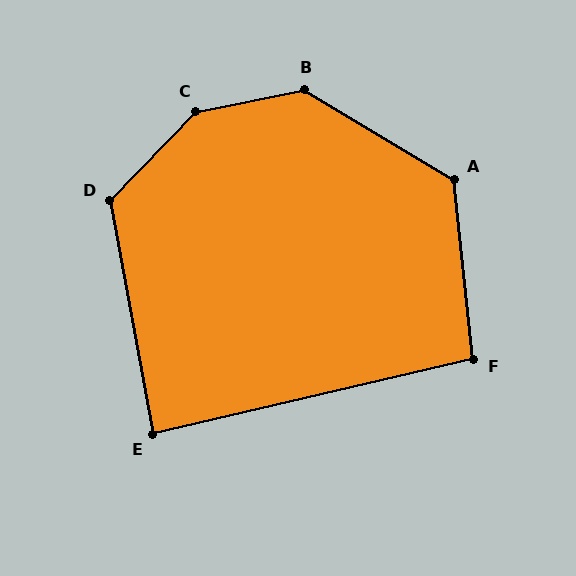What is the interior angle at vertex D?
Approximately 125 degrees (obtuse).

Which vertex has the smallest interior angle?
E, at approximately 87 degrees.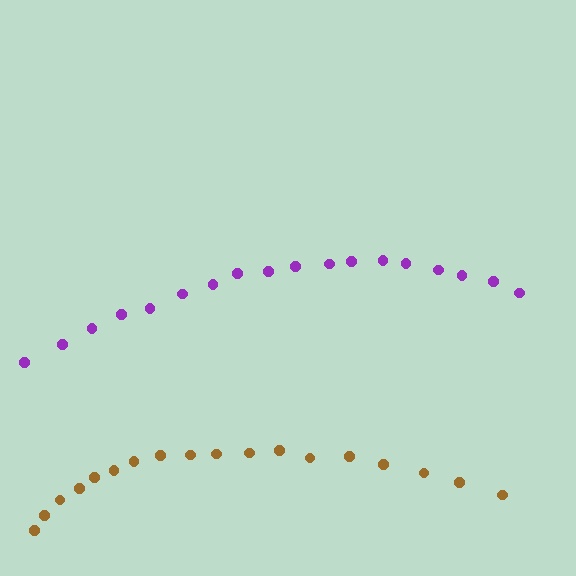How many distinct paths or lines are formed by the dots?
There are 2 distinct paths.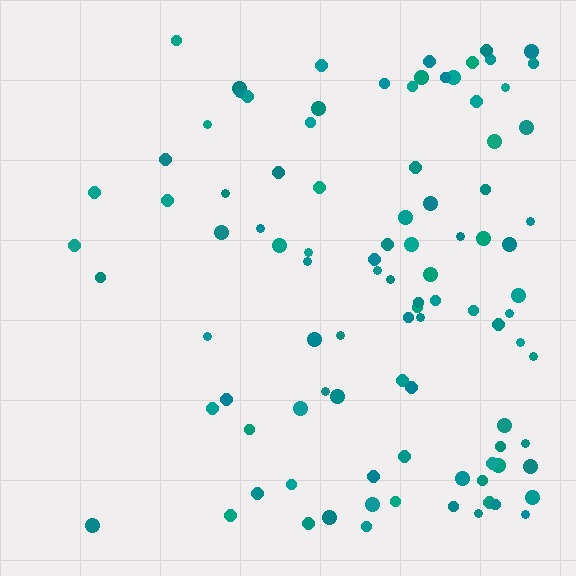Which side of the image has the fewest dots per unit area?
The left.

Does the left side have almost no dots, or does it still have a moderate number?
Still a moderate number, just noticeably fewer than the right.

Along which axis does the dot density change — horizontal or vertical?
Horizontal.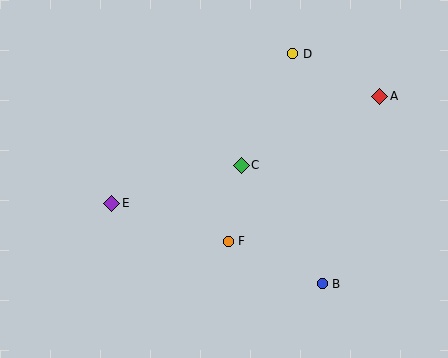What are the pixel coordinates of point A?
Point A is at (380, 96).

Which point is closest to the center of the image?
Point C at (241, 165) is closest to the center.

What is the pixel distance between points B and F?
The distance between B and F is 103 pixels.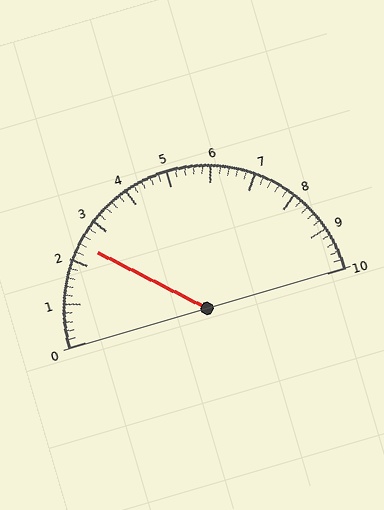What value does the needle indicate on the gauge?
The needle indicates approximately 2.4.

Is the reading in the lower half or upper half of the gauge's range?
The reading is in the lower half of the range (0 to 10).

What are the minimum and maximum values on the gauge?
The gauge ranges from 0 to 10.